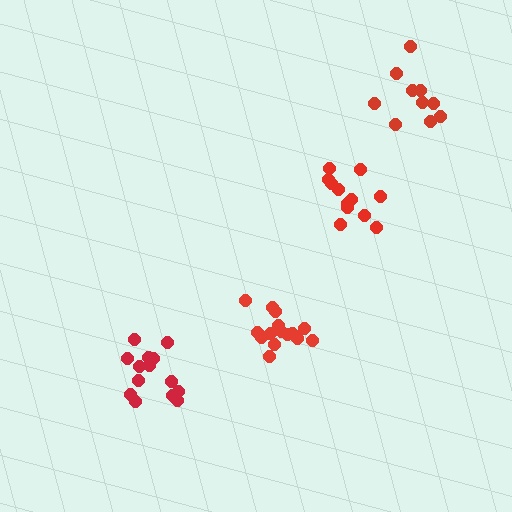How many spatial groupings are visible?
There are 4 spatial groupings.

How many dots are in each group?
Group 1: 14 dots, Group 2: 12 dots, Group 3: 15 dots, Group 4: 10 dots (51 total).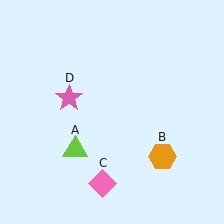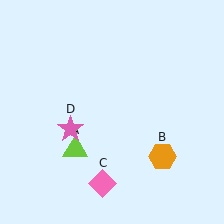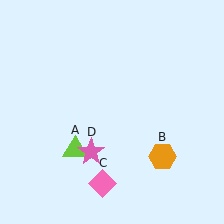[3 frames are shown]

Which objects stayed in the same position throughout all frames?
Lime triangle (object A) and orange hexagon (object B) and pink diamond (object C) remained stationary.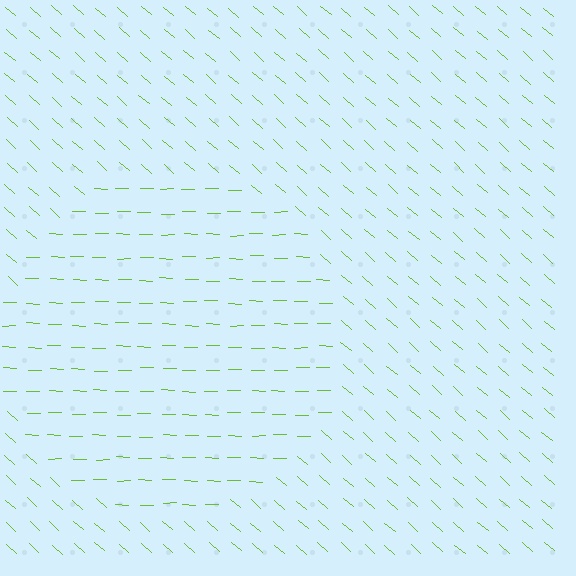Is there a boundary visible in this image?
Yes, there is a texture boundary formed by a change in line orientation.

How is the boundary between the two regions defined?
The boundary is defined purely by a change in line orientation (approximately 40 degrees difference). All lines are the same color and thickness.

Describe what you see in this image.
The image is filled with small lime line segments. A circle region in the image has lines oriented differently from the surrounding lines, creating a visible texture boundary.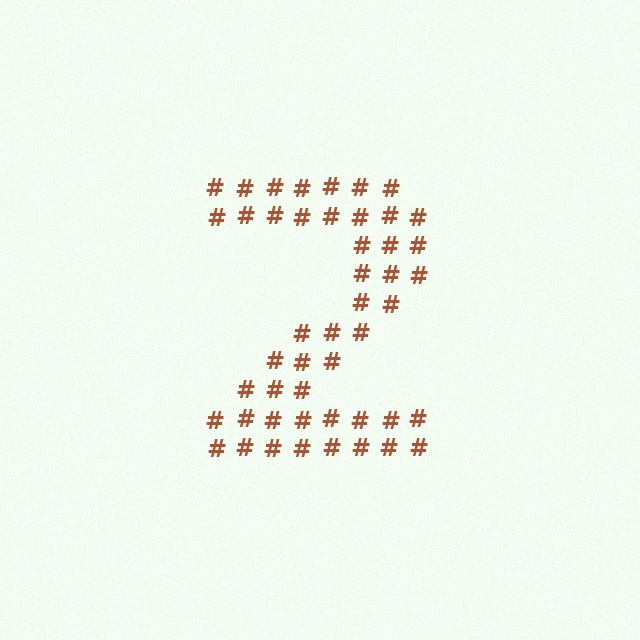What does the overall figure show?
The overall figure shows the digit 2.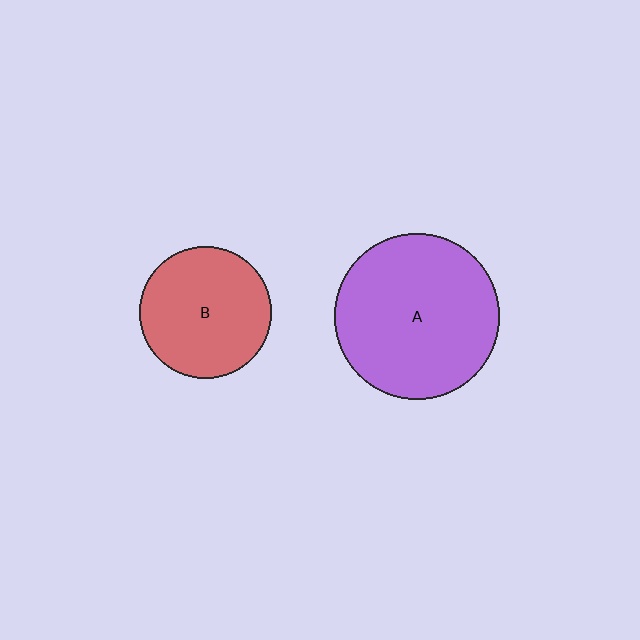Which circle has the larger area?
Circle A (purple).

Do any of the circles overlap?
No, none of the circles overlap.